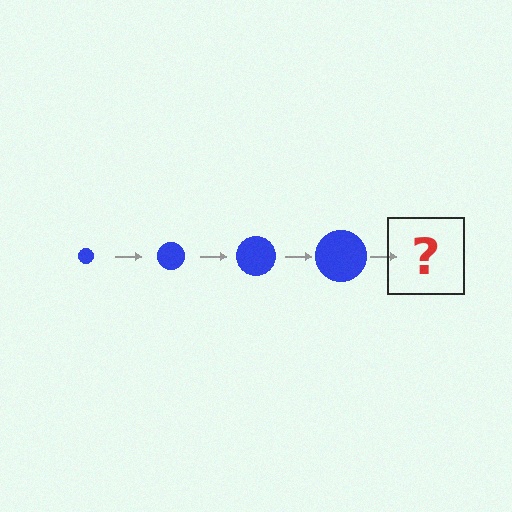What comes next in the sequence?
The next element should be a blue circle, larger than the previous one.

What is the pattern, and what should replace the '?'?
The pattern is that the circle gets progressively larger each step. The '?' should be a blue circle, larger than the previous one.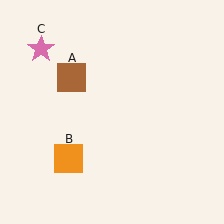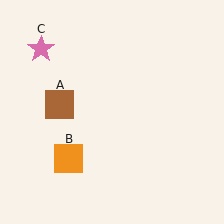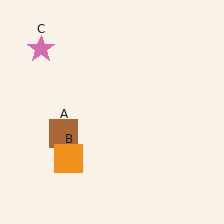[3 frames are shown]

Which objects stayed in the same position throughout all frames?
Orange square (object B) and pink star (object C) remained stationary.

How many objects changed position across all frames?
1 object changed position: brown square (object A).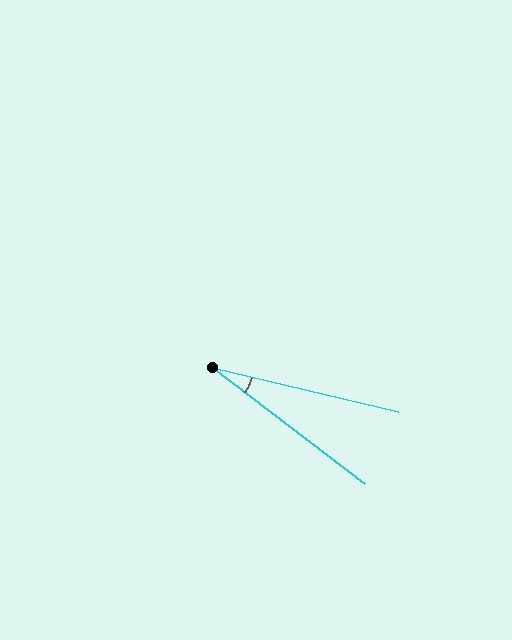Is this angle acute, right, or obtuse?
It is acute.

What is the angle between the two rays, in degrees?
Approximately 24 degrees.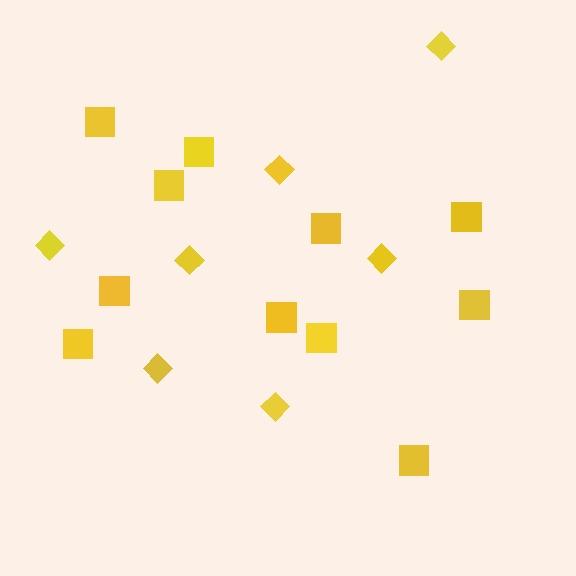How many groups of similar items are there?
There are 2 groups: one group of diamonds (7) and one group of squares (11).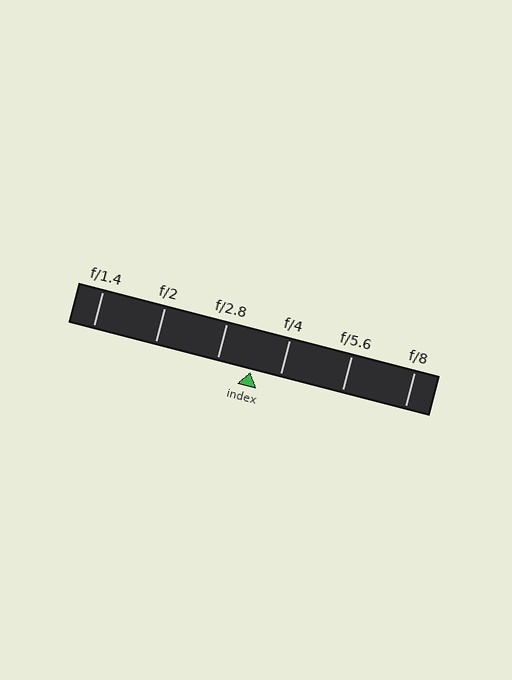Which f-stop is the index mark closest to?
The index mark is closest to f/4.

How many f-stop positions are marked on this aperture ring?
There are 6 f-stop positions marked.